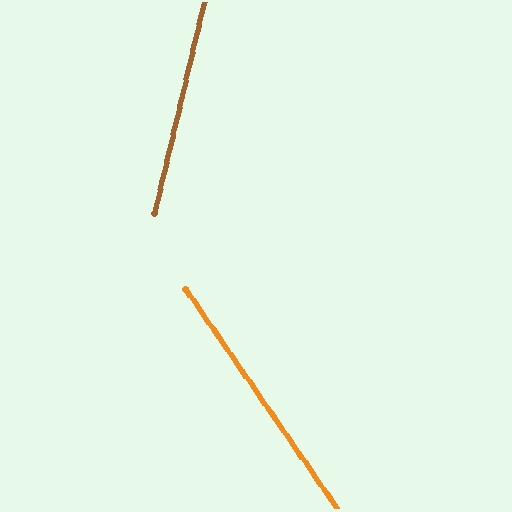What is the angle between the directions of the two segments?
Approximately 48 degrees.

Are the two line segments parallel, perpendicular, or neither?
Neither parallel nor perpendicular — they differ by about 48°.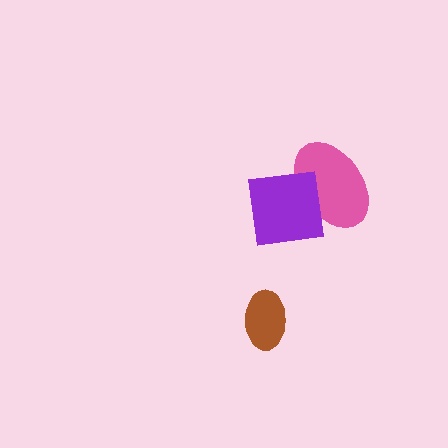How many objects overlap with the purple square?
1 object overlaps with the purple square.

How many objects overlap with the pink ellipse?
1 object overlaps with the pink ellipse.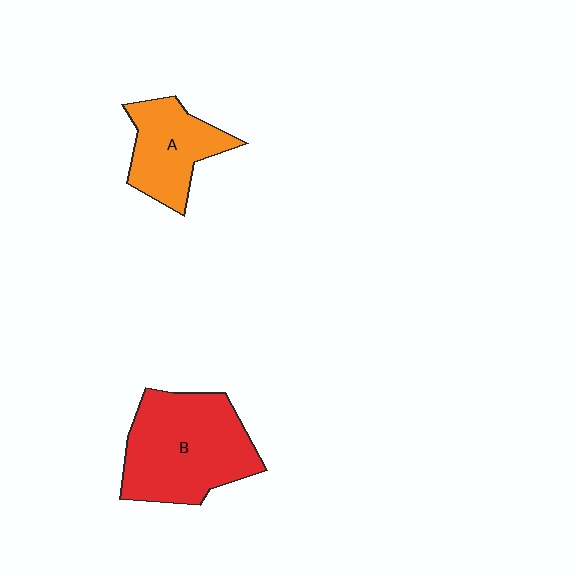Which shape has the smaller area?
Shape A (orange).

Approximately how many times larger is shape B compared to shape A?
Approximately 1.7 times.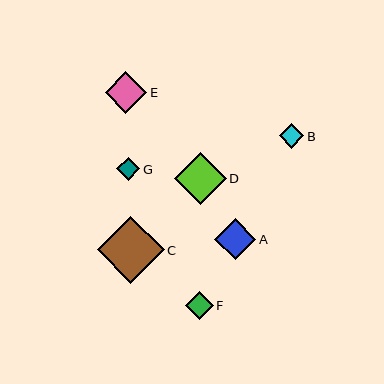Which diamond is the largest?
Diamond C is the largest with a size of approximately 67 pixels.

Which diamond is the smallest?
Diamond G is the smallest with a size of approximately 23 pixels.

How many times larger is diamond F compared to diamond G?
Diamond F is approximately 1.2 times the size of diamond G.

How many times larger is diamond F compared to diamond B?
Diamond F is approximately 1.2 times the size of diamond B.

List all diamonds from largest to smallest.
From largest to smallest: C, D, E, A, F, B, G.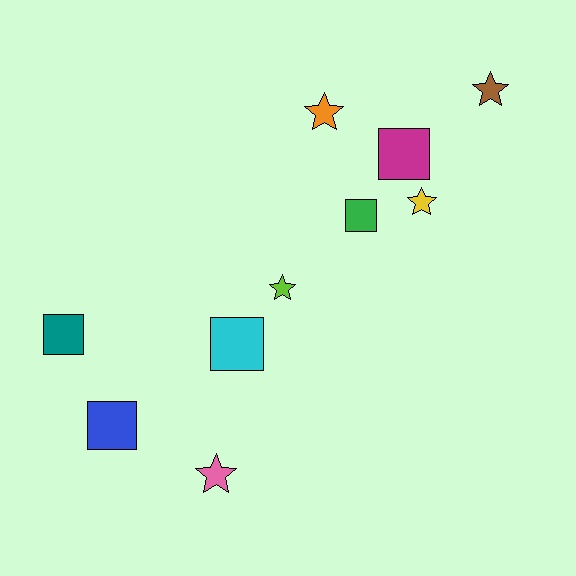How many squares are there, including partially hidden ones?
There are 5 squares.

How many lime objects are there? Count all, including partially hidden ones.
There is 1 lime object.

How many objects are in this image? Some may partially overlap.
There are 10 objects.